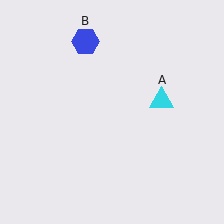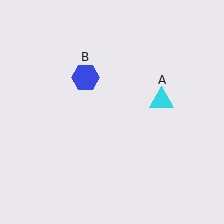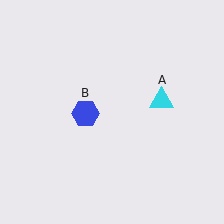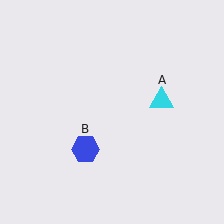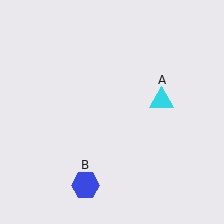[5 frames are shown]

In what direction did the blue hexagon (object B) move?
The blue hexagon (object B) moved down.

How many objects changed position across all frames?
1 object changed position: blue hexagon (object B).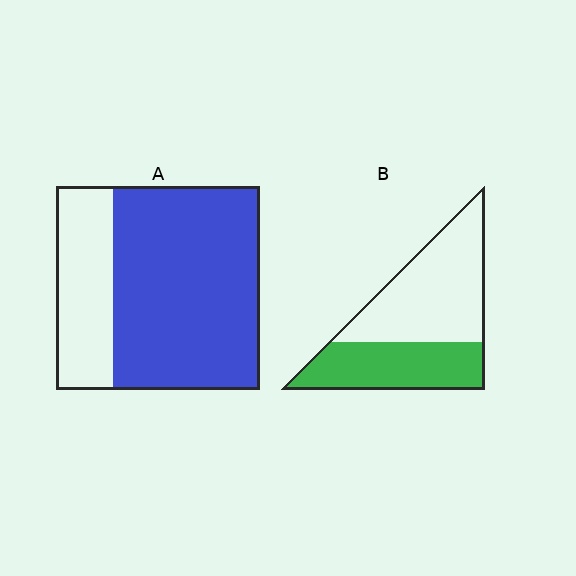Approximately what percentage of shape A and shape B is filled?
A is approximately 70% and B is approximately 40%.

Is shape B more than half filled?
No.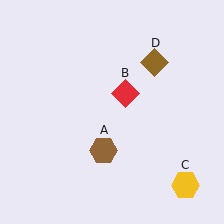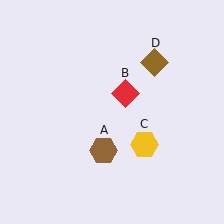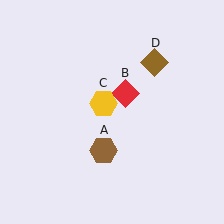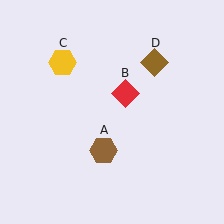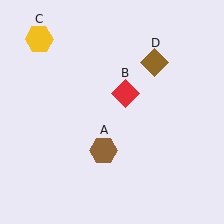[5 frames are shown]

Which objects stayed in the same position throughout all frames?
Brown hexagon (object A) and red diamond (object B) and brown diamond (object D) remained stationary.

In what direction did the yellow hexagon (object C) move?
The yellow hexagon (object C) moved up and to the left.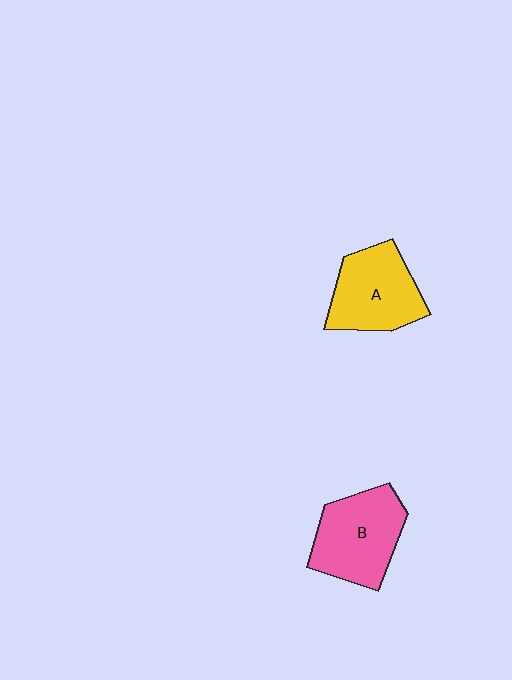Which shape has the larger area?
Shape B (pink).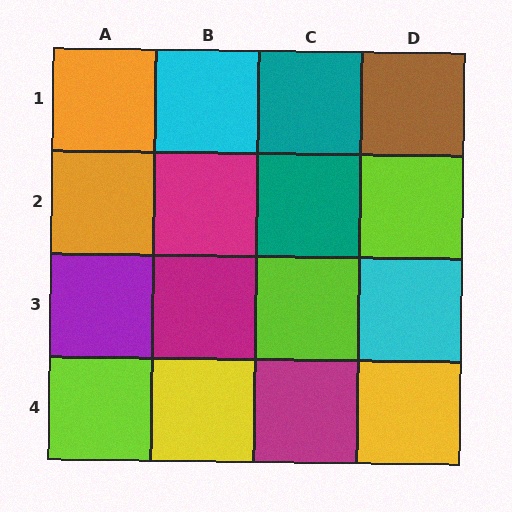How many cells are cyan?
2 cells are cyan.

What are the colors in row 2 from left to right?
Orange, magenta, teal, lime.